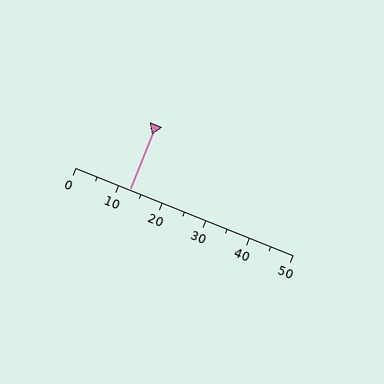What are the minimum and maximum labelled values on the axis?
The axis runs from 0 to 50.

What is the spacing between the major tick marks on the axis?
The major ticks are spaced 10 apart.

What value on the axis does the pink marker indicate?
The marker indicates approximately 12.5.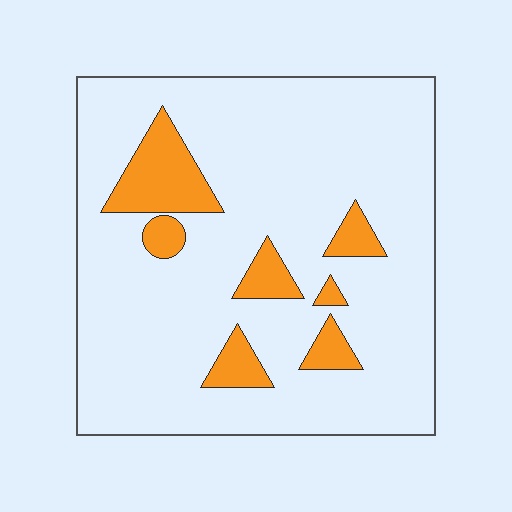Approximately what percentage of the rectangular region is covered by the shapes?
Approximately 15%.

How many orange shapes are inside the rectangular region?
7.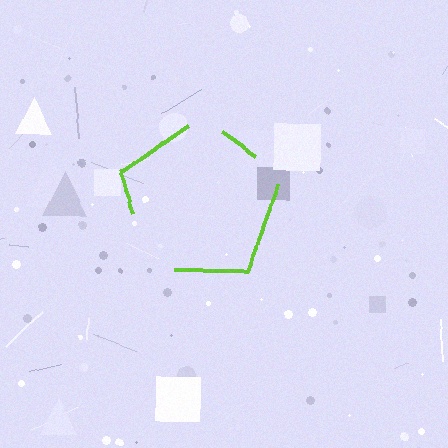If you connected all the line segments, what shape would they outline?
They would outline a pentagon.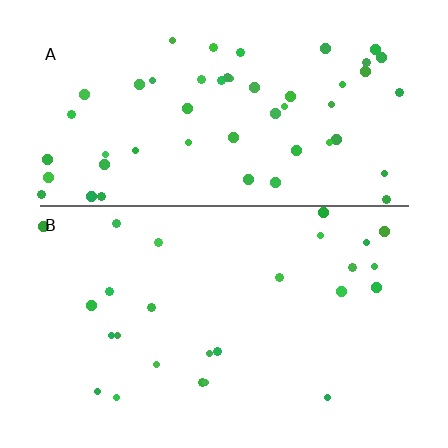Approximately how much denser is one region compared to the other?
Approximately 2.0× — region A over region B.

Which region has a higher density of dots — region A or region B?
A (the top).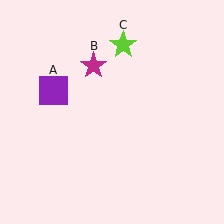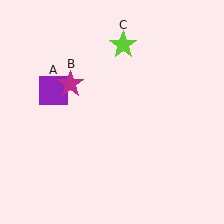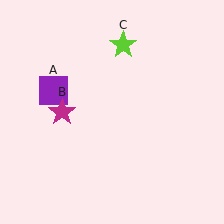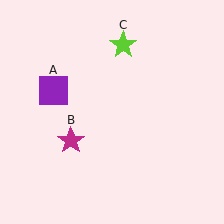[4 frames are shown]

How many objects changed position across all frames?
1 object changed position: magenta star (object B).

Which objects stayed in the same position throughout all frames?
Purple square (object A) and lime star (object C) remained stationary.